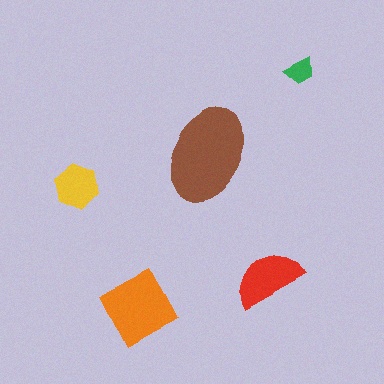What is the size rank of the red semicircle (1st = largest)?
3rd.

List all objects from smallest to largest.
The green trapezoid, the yellow hexagon, the red semicircle, the orange diamond, the brown ellipse.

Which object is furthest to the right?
The green trapezoid is rightmost.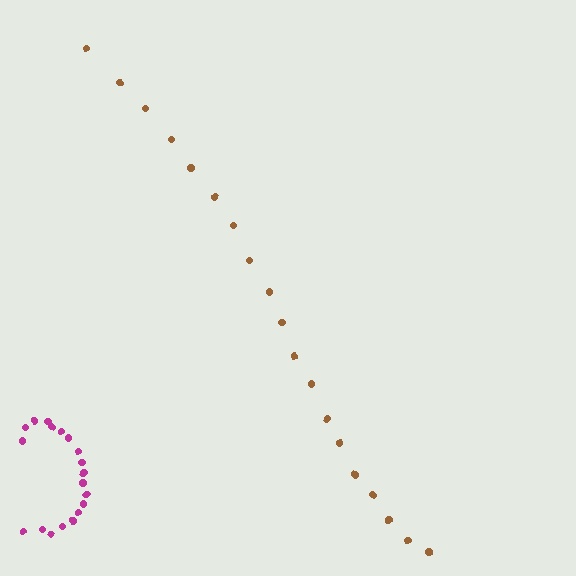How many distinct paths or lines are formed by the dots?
There are 2 distinct paths.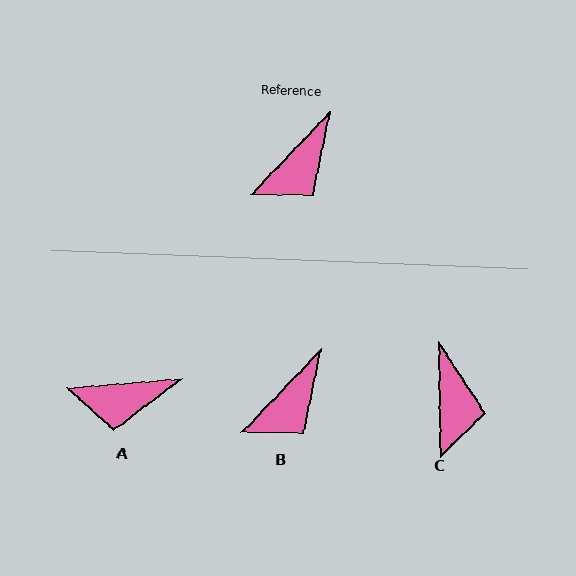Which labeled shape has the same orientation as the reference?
B.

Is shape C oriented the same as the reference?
No, it is off by about 45 degrees.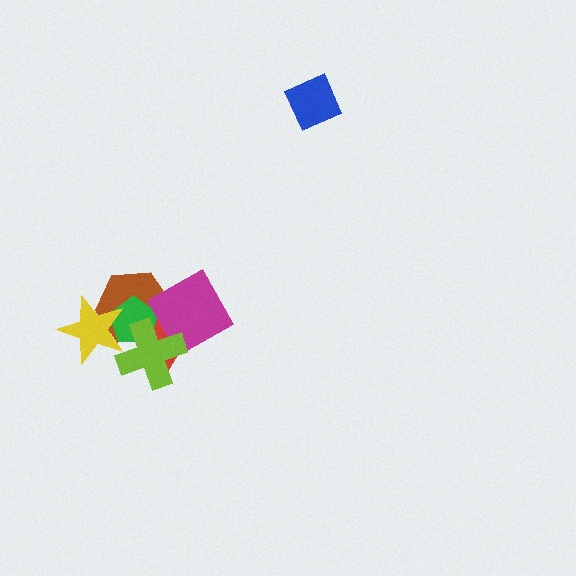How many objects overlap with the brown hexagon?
5 objects overlap with the brown hexagon.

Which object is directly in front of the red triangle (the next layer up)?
The green pentagon is directly in front of the red triangle.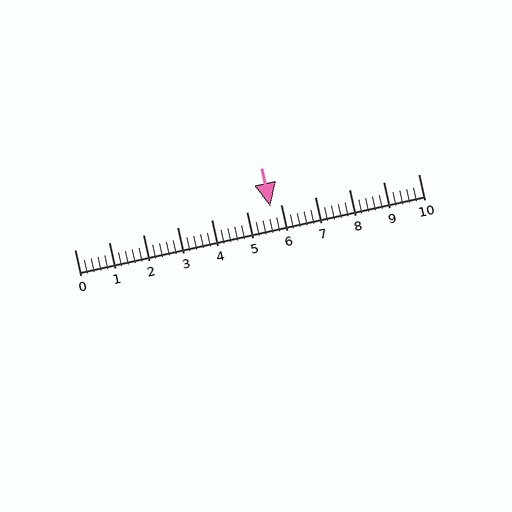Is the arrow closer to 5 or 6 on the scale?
The arrow is closer to 6.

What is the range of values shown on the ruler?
The ruler shows values from 0 to 10.